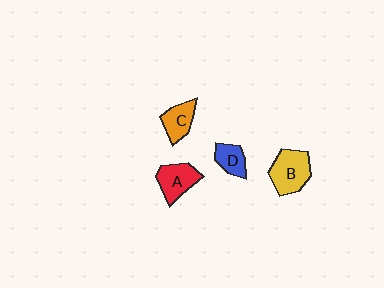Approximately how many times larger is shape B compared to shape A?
Approximately 1.2 times.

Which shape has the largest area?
Shape B (yellow).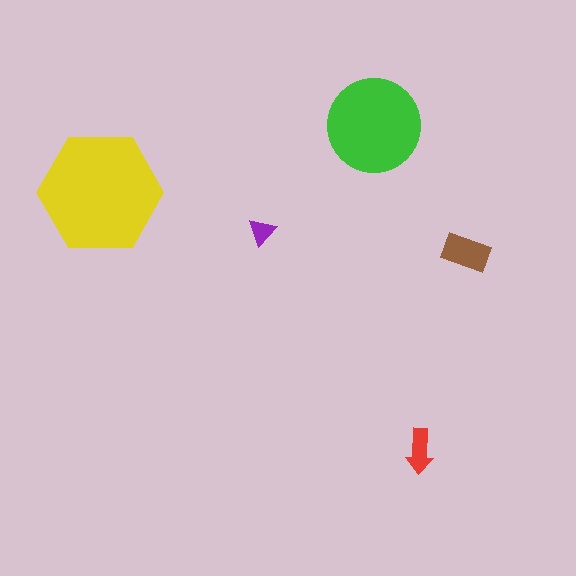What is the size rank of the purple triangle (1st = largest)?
5th.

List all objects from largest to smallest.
The yellow hexagon, the green circle, the brown rectangle, the red arrow, the purple triangle.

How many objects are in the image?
There are 5 objects in the image.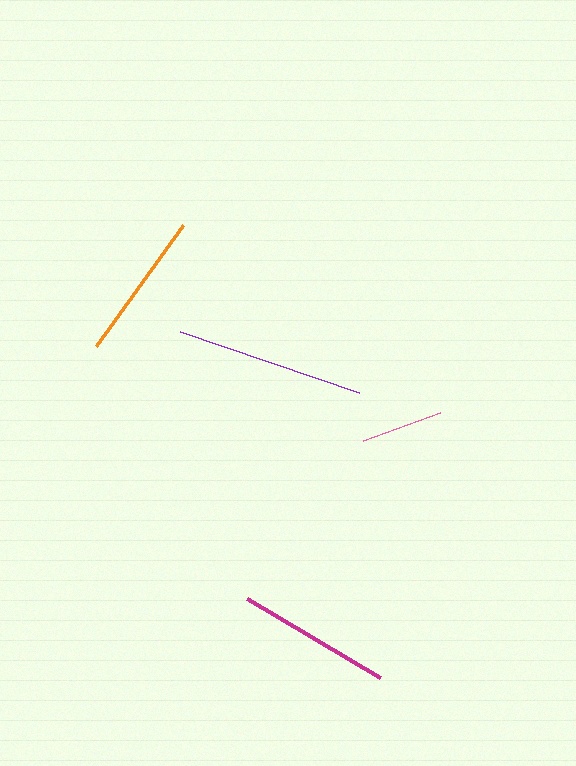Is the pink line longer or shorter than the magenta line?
The magenta line is longer than the pink line.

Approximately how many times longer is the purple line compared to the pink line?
The purple line is approximately 2.3 times the length of the pink line.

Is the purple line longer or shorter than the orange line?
The purple line is longer than the orange line.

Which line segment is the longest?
The purple line is the longest at approximately 189 pixels.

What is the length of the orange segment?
The orange segment is approximately 148 pixels long.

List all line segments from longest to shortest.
From longest to shortest: purple, magenta, orange, pink.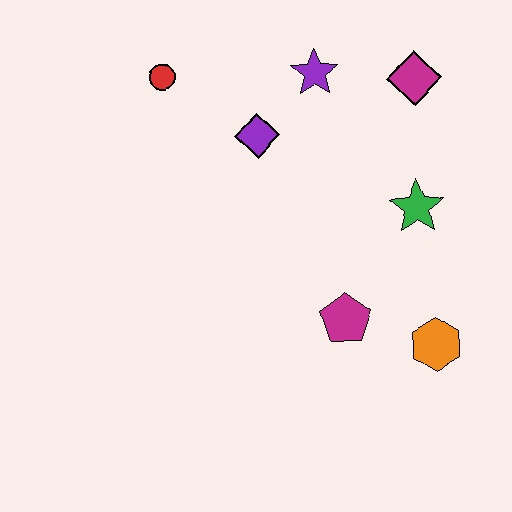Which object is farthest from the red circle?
The orange hexagon is farthest from the red circle.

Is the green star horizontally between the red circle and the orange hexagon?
Yes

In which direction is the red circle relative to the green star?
The red circle is to the left of the green star.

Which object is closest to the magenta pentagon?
The orange hexagon is closest to the magenta pentagon.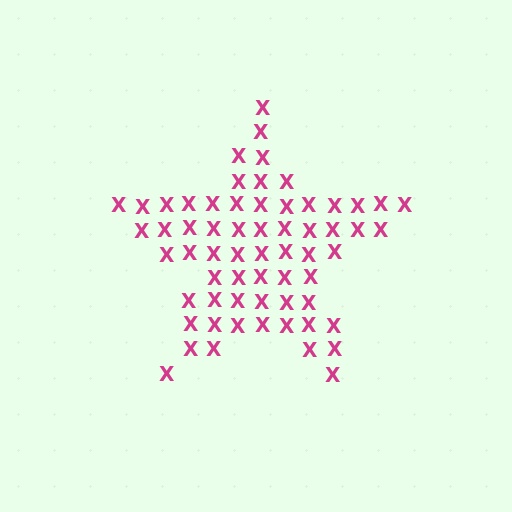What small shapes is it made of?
It is made of small letter X's.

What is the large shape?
The large shape is a star.